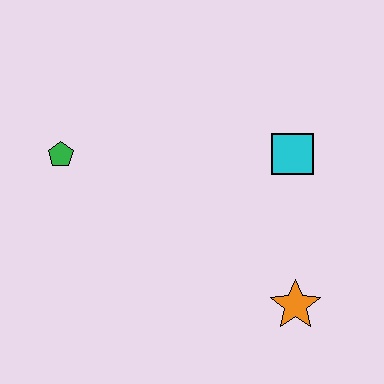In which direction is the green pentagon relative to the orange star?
The green pentagon is to the left of the orange star.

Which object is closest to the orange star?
The cyan square is closest to the orange star.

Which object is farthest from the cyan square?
The green pentagon is farthest from the cyan square.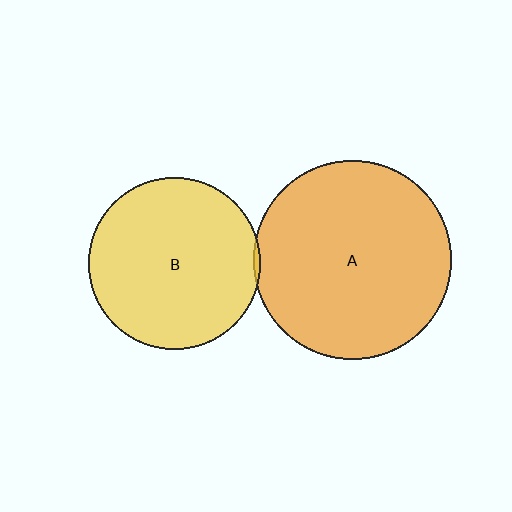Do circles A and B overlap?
Yes.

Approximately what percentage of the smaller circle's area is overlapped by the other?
Approximately 5%.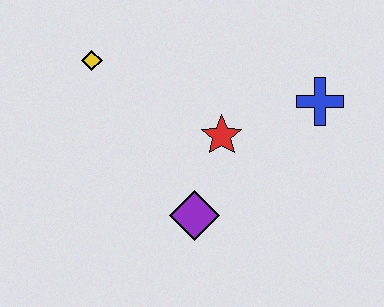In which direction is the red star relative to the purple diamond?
The red star is above the purple diamond.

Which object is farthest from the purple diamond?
The yellow diamond is farthest from the purple diamond.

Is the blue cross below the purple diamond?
No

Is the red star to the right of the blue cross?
No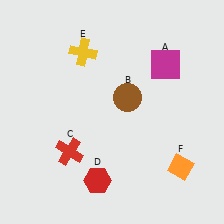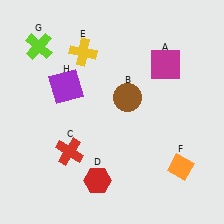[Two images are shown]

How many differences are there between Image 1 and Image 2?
There are 2 differences between the two images.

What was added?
A lime cross (G), a purple square (H) were added in Image 2.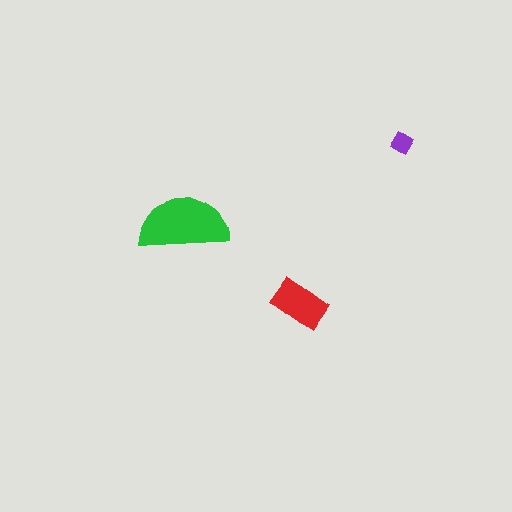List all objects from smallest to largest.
The purple diamond, the red rectangle, the green semicircle.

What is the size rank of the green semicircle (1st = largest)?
1st.